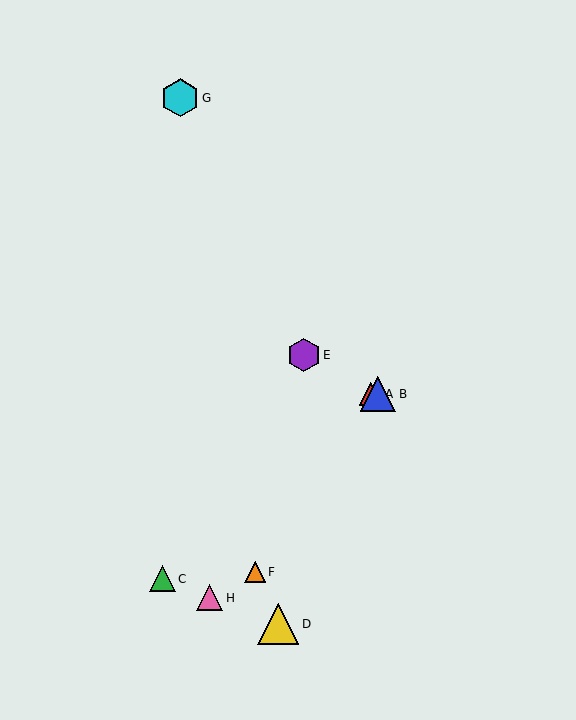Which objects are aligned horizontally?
Objects A, B are aligned horizontally.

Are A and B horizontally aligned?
Yes, both are at y≈394.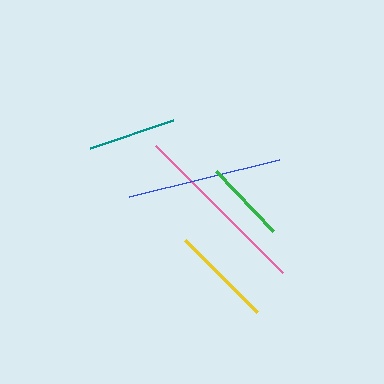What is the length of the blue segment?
The blue segment is approximately 155 pixels long.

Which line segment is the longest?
The pink line is the longest at approximately 180 pixels.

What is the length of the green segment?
The green segment is approximately 83 pixels long.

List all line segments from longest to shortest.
From longest to shortest: pink, blue, yellow, teal, green.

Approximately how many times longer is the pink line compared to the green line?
The pink line is approximately 2.2 times the length of the green line.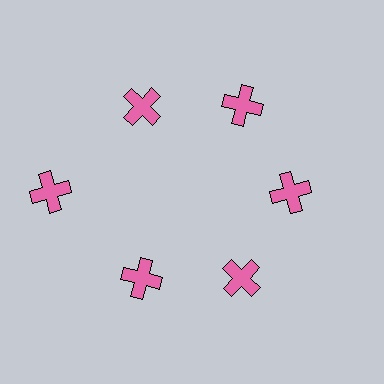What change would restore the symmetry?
The symmetry would be restored by moving it inward, back onto the ring so that all 6 crosses sit at equal angles and equal distance from the center.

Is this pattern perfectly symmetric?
No. The 6 pink crosses are arranged in a ring, but one element near the 9 o'clock position is pushed outward from the center, breaking the 6-fold rotational symmetry.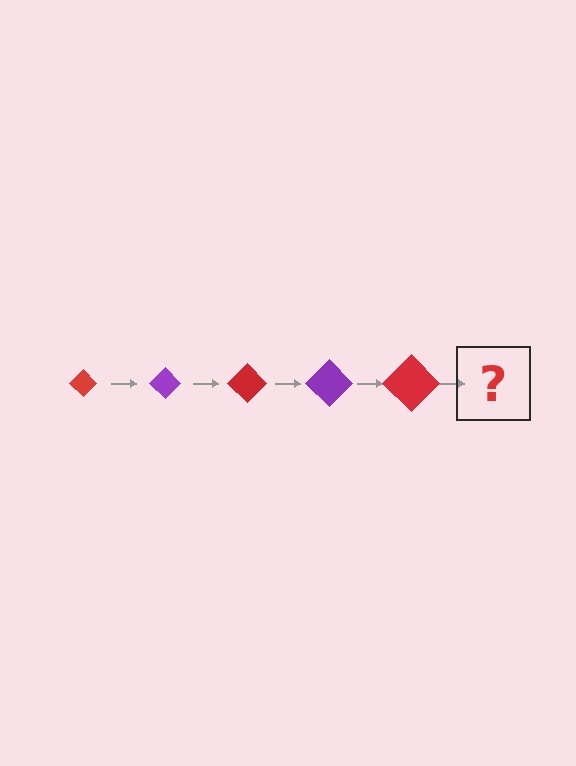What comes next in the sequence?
The next element should be a purple diamond, larger than the previous one.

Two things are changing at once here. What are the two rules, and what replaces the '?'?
The two rules are that the diamond grows larger each step and the color cycles through red and purple. The '?' should be a purple diamond, larger than the previous one.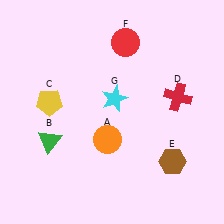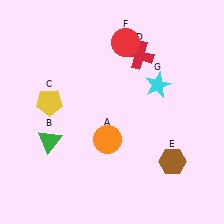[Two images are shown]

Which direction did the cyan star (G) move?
The cyan star (G) moved right.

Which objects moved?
The objects that moved are: the red cross (D), the cyan star (G).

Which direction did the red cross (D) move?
The red cross (D) moved up.